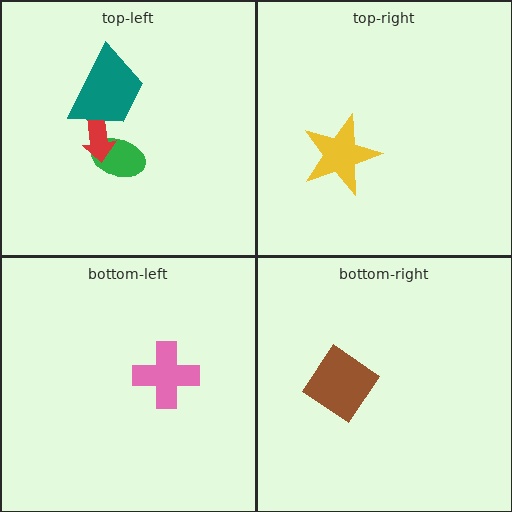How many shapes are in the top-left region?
3.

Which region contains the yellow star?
The top-right region.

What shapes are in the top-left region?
The green ellipse, the red arrow, the teal trapezoid.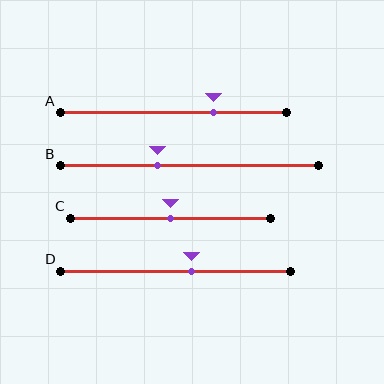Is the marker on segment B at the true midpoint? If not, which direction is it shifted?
No, the marker on segment B is shifted to the left by about 12% of the segment length.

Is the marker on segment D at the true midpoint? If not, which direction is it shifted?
No, the marker on segment D is shifted to the right by about 7% of the segment length.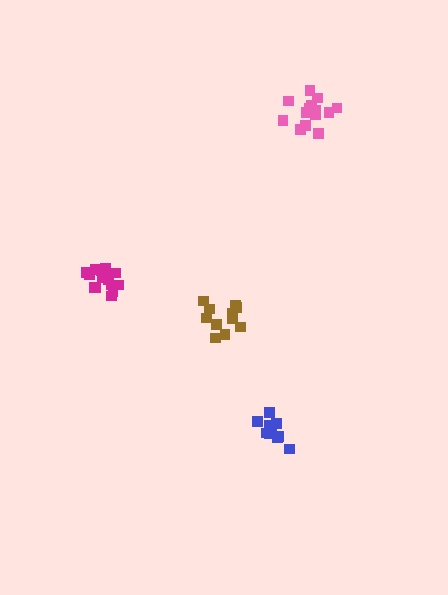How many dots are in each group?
Group 1: 13 dots, Group 2: 15 dots, Group 3: 11 dots, Group 4: 15 dots (54 total).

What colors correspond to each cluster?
The clusters are colored: brown, magenta, blue, pink.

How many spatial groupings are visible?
There are 4 spatial groupings.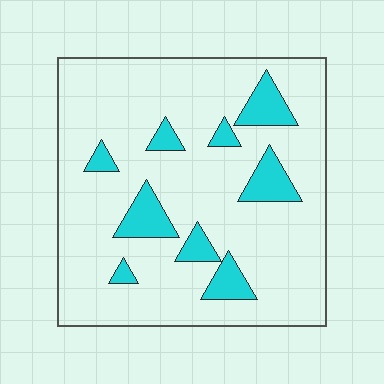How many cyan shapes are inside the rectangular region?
9.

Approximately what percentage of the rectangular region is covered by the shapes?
Approximately 15%.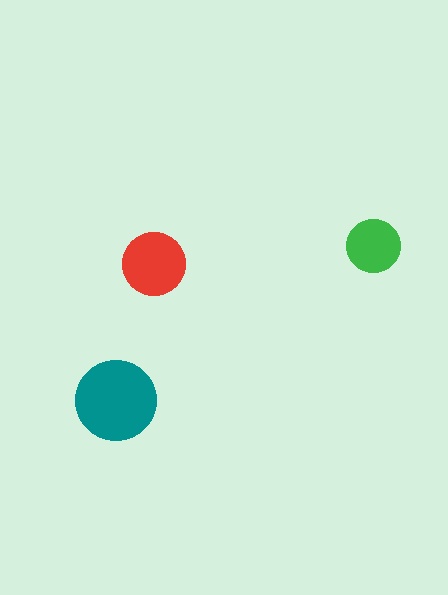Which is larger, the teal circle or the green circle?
The teal one.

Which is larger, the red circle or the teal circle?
The teal one.